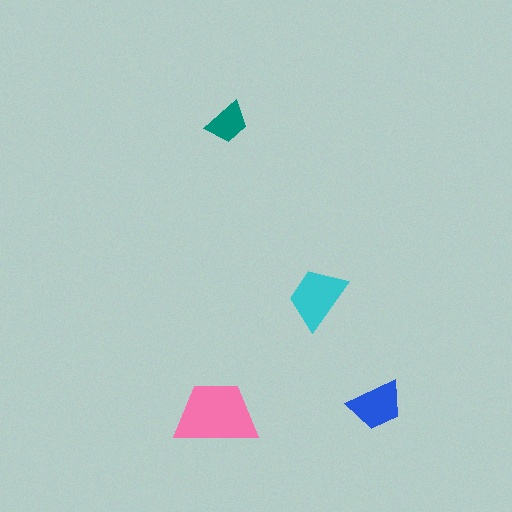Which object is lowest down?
The pink trapezoid is bottommost.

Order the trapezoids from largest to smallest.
the pink one, the cyan one, the blue one, the teal one.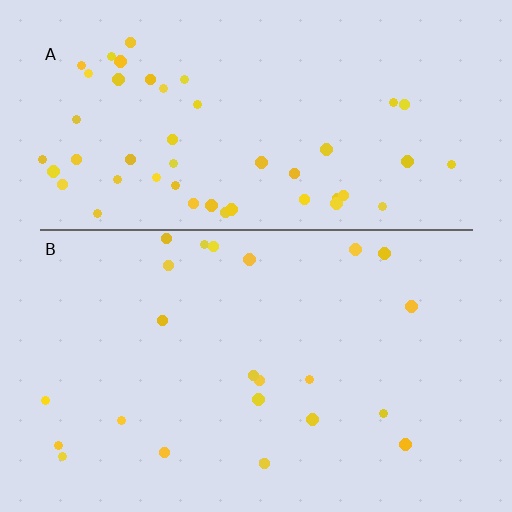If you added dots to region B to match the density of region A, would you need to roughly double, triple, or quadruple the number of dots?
Approximately double.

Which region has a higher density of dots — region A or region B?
A (the top).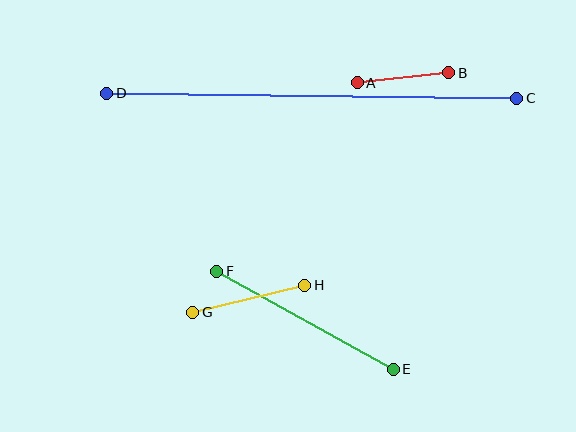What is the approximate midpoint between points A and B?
The midpoint is at approximately (403, 78) pixels.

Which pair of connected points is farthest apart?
Points C and D are farthest apart.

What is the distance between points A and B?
The distance is approximately 92 pixels.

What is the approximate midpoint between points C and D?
The midpoint is at approximately (312, 96) pixels.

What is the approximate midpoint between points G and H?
The midpoint is at approximately (249, 299) pixels.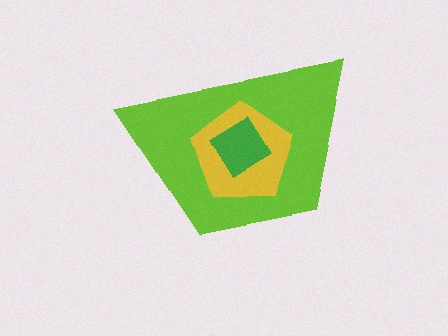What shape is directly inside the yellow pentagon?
The green diamond.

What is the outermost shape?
The lime trapezoid.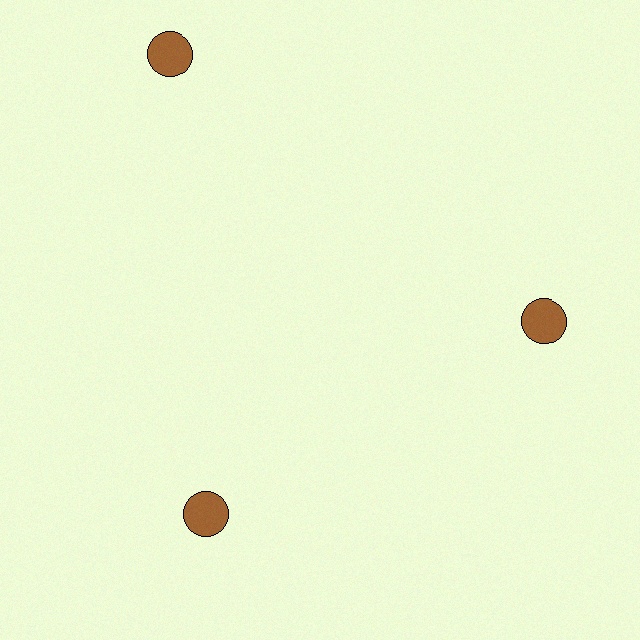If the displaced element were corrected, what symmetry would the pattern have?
It would have 3-fold rotational symmetry — the pattern would map onto itself every 120 degrees.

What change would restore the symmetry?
The symmetry would be restored by moving it inward, back onto the ring so that all 3 circles sit at equal angles and equal distance from the center.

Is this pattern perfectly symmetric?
No. The 3 brown circles are arranged in a ring, but one element near the 11 o'clock position is pushed outward from the center, breaking the 3-fold rotational symmetry.